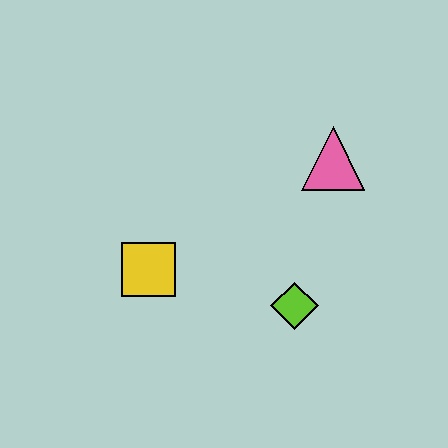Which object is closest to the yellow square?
The lime diamond is closest to the yellow square.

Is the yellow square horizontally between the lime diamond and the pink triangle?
No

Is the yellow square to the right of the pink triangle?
No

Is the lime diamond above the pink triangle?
No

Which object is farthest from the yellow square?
The pink triangle is farthest from the yellow square.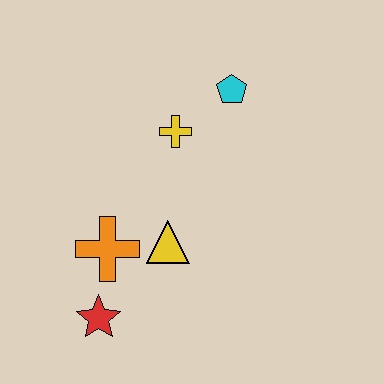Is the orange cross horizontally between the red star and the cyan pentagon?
Yes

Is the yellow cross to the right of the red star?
Yes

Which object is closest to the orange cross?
The yellow triangle is closest to the orange cross.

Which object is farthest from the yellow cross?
The red star is farthest from the yellow cross.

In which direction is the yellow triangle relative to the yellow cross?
The yellow triangle is below the yellow cross.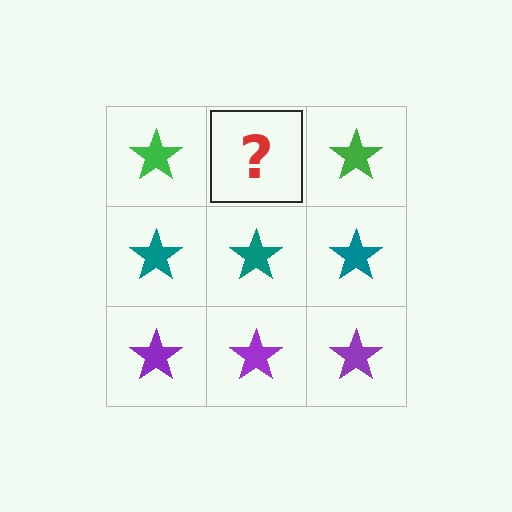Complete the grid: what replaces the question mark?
The question mark should be replaced with a green star.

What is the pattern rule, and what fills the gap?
The rule is that each row has a consistent color. The gap should be filled with a green star.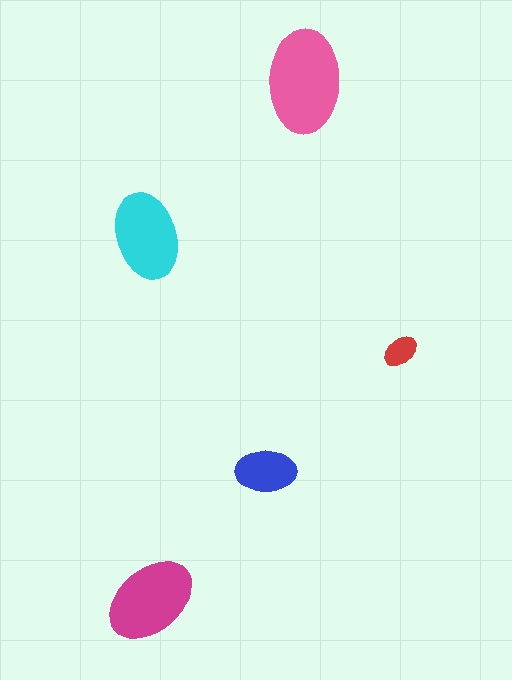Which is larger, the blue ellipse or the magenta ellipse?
The magenta one.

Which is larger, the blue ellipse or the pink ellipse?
The pink one.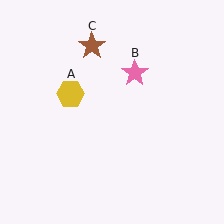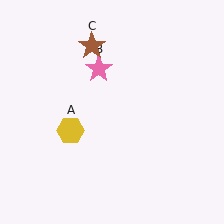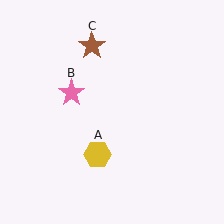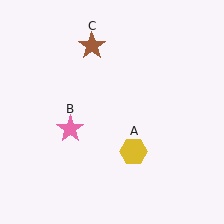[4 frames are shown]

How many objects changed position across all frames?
2 objects changed position: yellow hexagon (object A), pink star (object B).